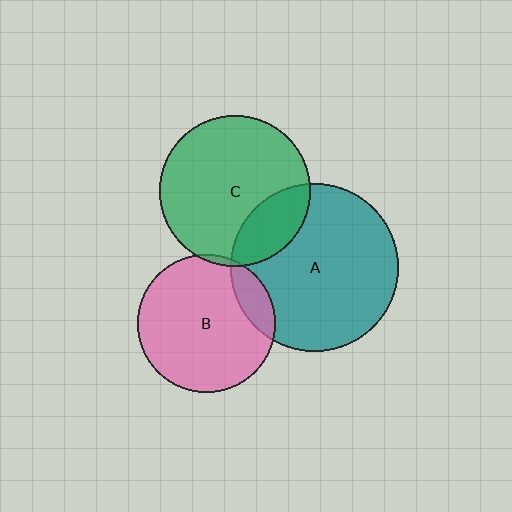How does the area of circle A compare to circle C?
Approximately 1.2 times.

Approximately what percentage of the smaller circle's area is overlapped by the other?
Approximately 5%.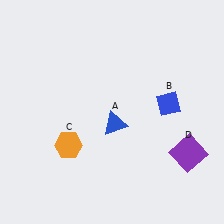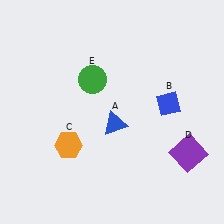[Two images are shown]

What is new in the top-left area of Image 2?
A green circle (E) was added in the top-left area of Image 2.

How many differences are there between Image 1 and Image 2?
There is 1 difference between the two images.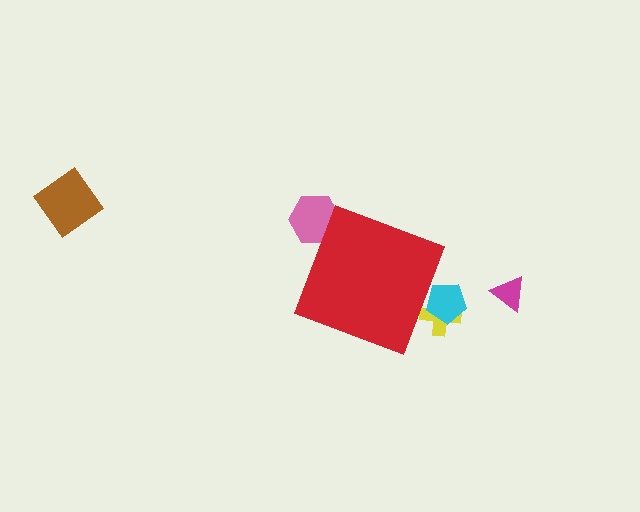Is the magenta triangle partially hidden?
No, the magenta triangle is fully visible.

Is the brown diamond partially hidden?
No, the brown diamond is fully visible.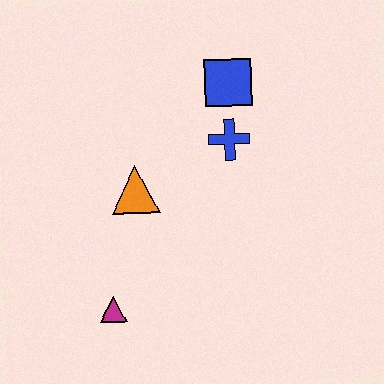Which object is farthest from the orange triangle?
The blue square is farthest from the orange triangle.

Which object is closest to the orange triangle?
The blue cross is closest to the orange triangle.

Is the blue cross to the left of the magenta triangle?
No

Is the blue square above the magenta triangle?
Yes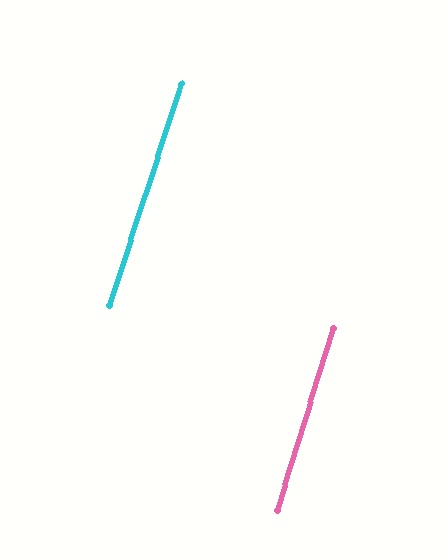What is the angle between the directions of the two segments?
Approximately 1 degree.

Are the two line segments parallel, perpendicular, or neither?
Parallel — their directions differ by only 0.8°.